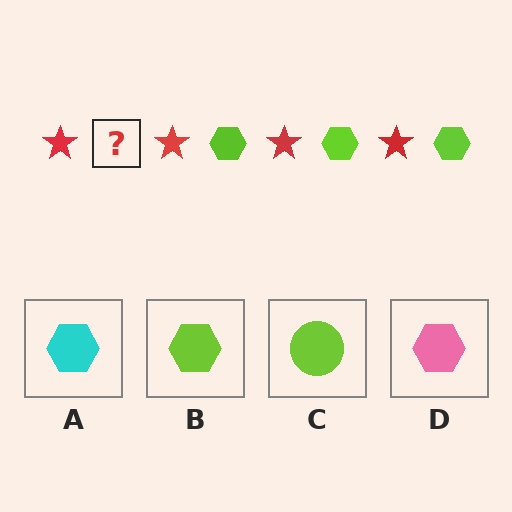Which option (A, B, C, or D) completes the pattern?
B.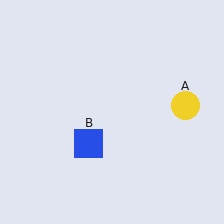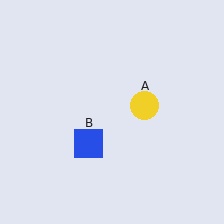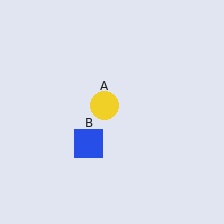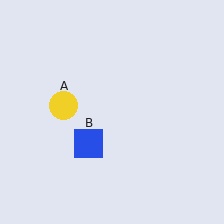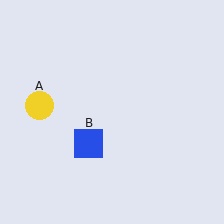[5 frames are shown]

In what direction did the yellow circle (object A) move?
The yellow circle (object A) moved left.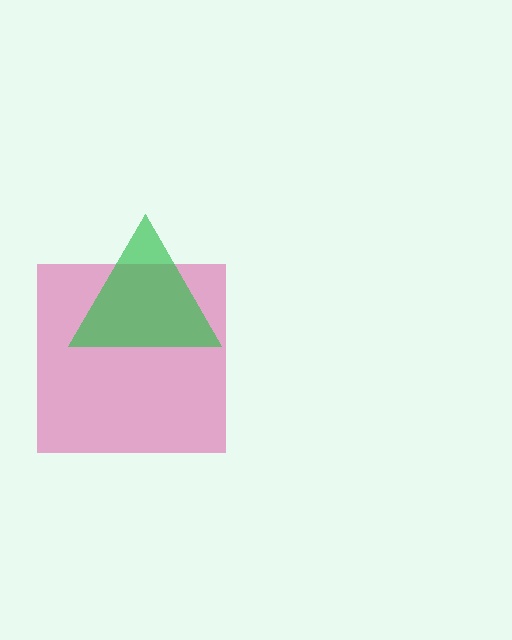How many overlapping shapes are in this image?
There are 2 overlapping shapes in the image.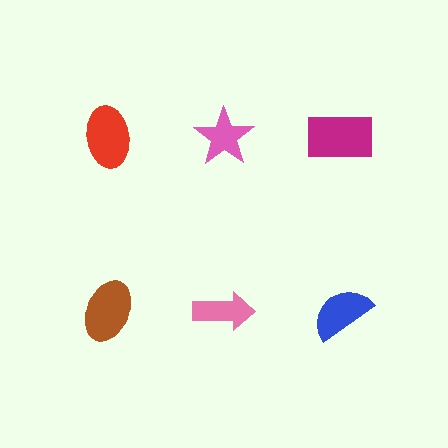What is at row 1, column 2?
A pink star.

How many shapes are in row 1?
3 shapes.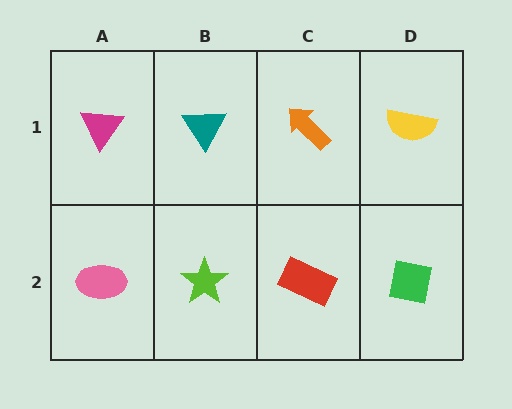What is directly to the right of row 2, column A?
A lime star.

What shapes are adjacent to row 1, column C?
A red rectangle (row 2, column C), a teal triangle (row 1, column B), a yellow semicircle (row 1, column D).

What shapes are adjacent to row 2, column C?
An orange arrow (row 1, column C), a lime star (row 2, column B), a green square (row 2, column D).